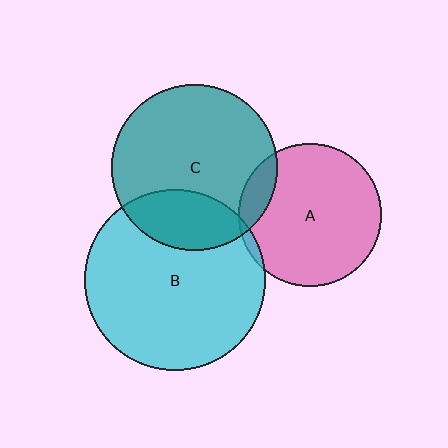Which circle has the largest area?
Circle B (cyan).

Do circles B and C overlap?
Yes.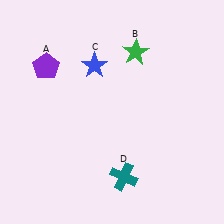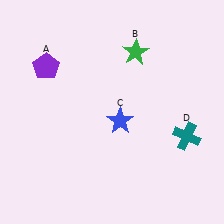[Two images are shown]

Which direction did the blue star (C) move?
The blue star (C) moved down.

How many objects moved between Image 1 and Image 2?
2 objects moved between the two images.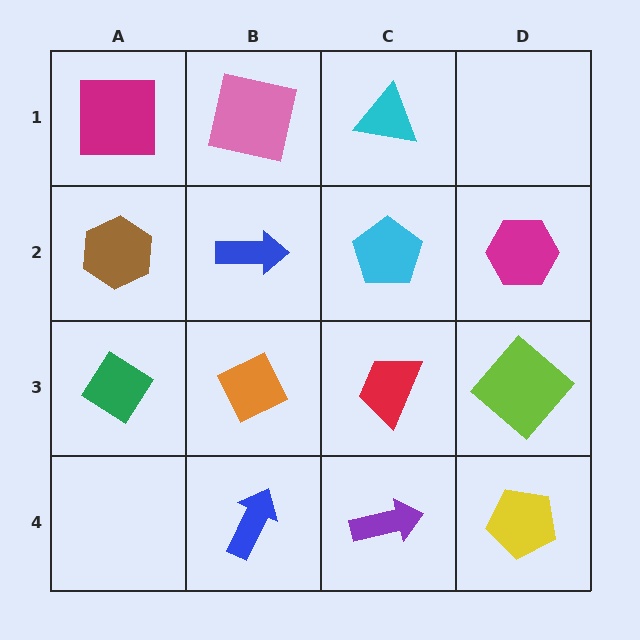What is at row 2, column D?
A magenta hexagon.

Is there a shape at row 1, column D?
No, that cell is empty.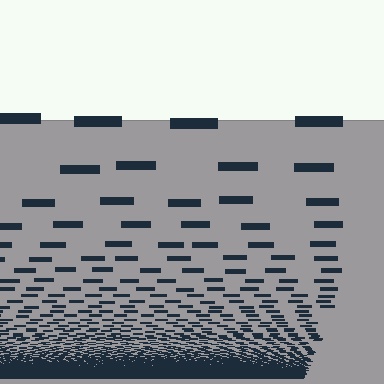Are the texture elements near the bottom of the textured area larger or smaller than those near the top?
Smaller. The gradient is inverted — elements near the bottom are smaller and denser.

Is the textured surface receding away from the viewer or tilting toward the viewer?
The surface appears to tilt toward the viewer. Texture elements get larger and sparser toward the top.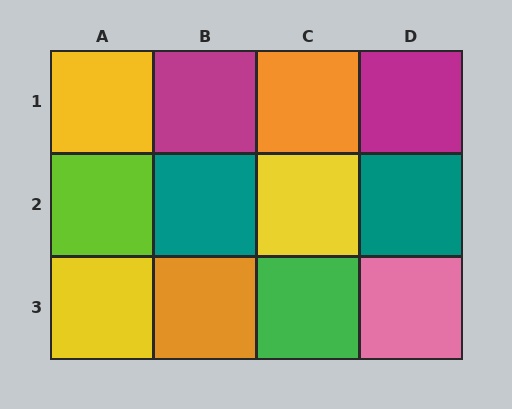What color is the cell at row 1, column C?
Orange.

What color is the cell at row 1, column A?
Yellow.